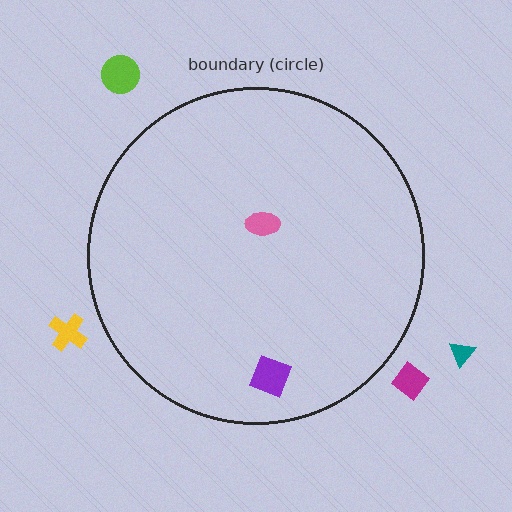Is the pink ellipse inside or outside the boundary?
Inside.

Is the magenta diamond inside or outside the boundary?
Outside.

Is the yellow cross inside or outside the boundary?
Outside.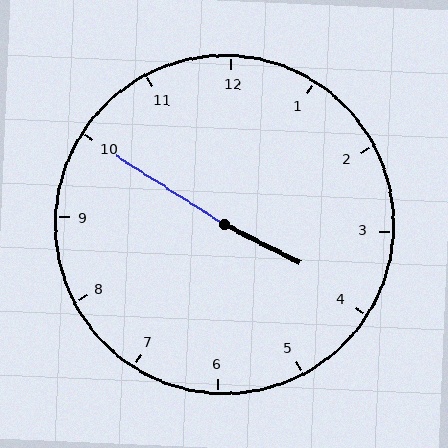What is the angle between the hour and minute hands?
Approximately 175 degrees.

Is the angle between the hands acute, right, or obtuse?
It is obtuse.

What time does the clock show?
3:50.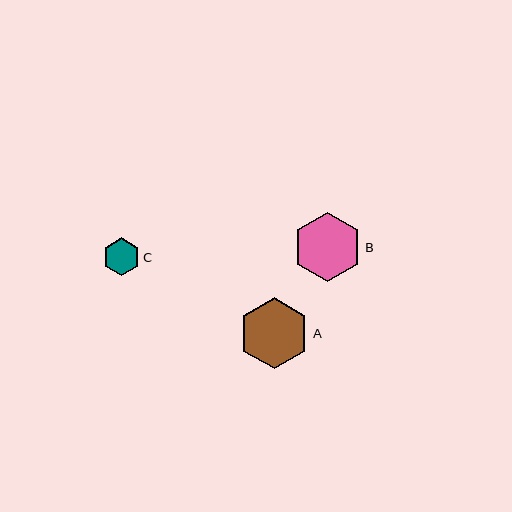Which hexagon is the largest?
Hexagon A is the largest with a size of approximately 71 pixels.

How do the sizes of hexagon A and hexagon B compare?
Hexagon A and hexagon B are approximately the same size.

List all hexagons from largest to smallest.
From largest to smallest: A, B, C.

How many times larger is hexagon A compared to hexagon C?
Hexagon A is approximately 1.9 times the size of hexagon C.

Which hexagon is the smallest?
Hexagon C is the smallest with a size of approximately 37 pixels.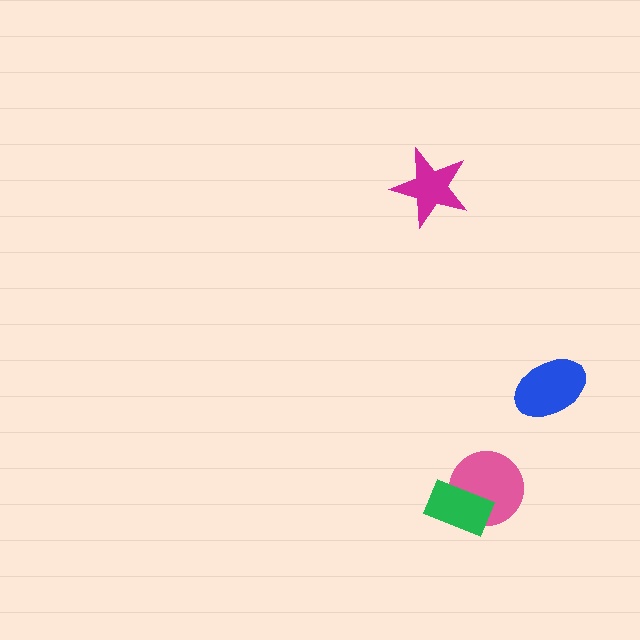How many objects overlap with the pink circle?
1 object overlaps with the pink circle.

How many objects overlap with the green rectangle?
1 object overlaps with the green rectangle.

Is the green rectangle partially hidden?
No, no other shape covers it.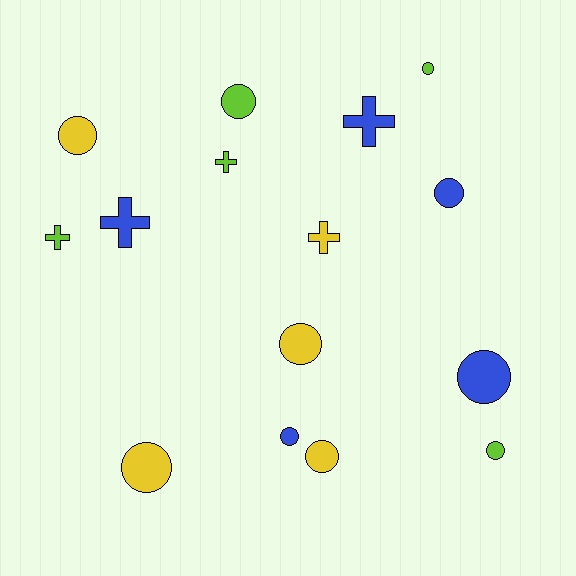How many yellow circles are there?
There are 4 yellow circles.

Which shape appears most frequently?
Circle, with 10 objects.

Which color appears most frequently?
Lime, with 5 objects.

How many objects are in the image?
There are 15 objects.